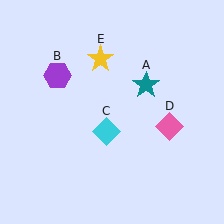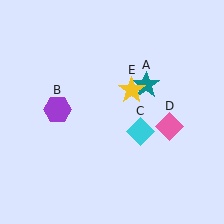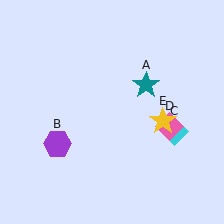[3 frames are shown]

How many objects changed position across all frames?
3 objects changed position: purple hexagon (object B), cyan diamond (object C), yellow star (object E).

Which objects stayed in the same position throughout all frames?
Teal star (object A) and pink diamond (object D) remained stationary.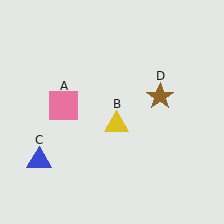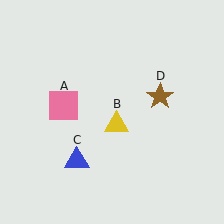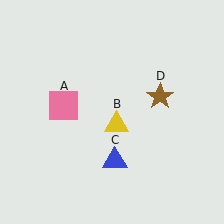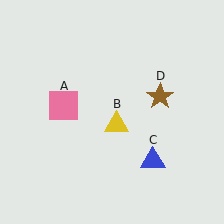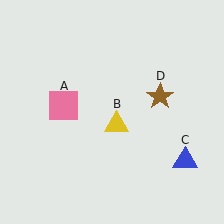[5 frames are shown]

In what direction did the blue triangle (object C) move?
The blue triangle (object C) moved right.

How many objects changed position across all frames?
1 object changed position: blue triangle (object C).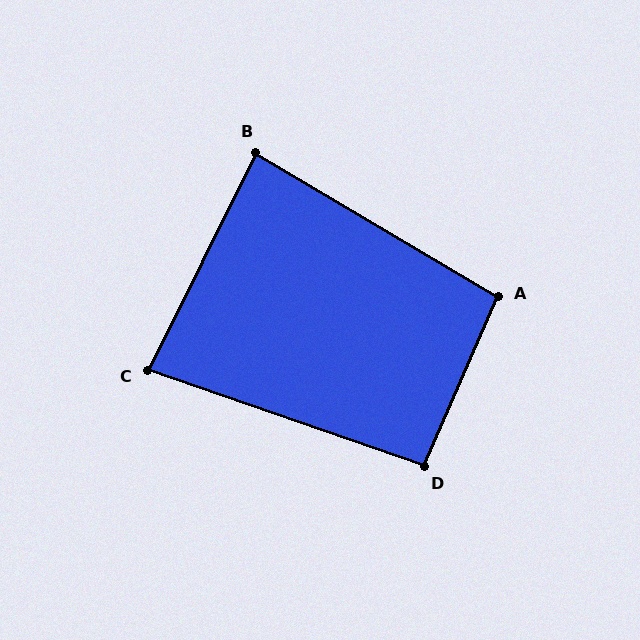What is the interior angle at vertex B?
Approximately 86 degrees (approximately right).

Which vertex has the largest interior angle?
A, at approximately 97 degrees.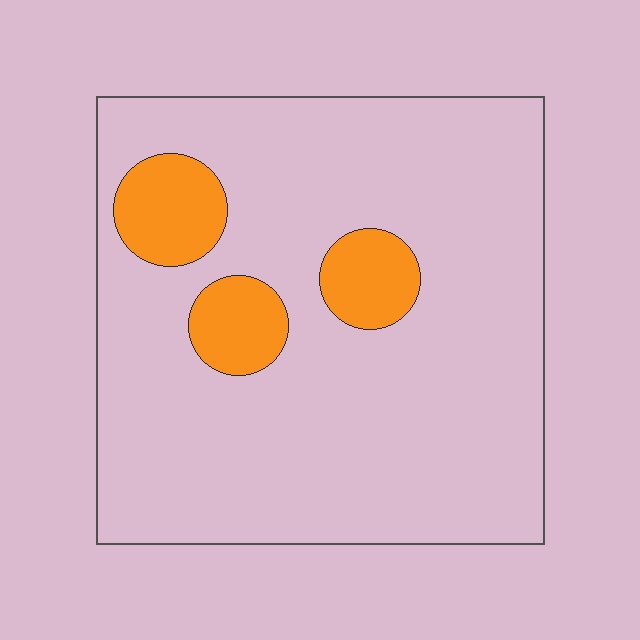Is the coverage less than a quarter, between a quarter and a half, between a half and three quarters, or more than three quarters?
Less than a quarter.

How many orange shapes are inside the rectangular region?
3.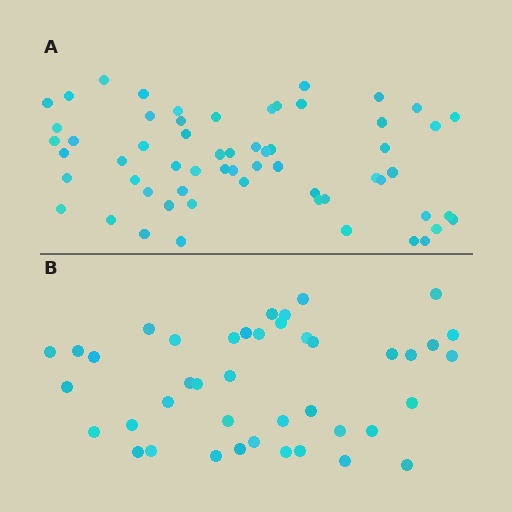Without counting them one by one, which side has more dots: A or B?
Region A (the top region) has more dots.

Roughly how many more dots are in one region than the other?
Region A has approximately 20 more dots than region B.